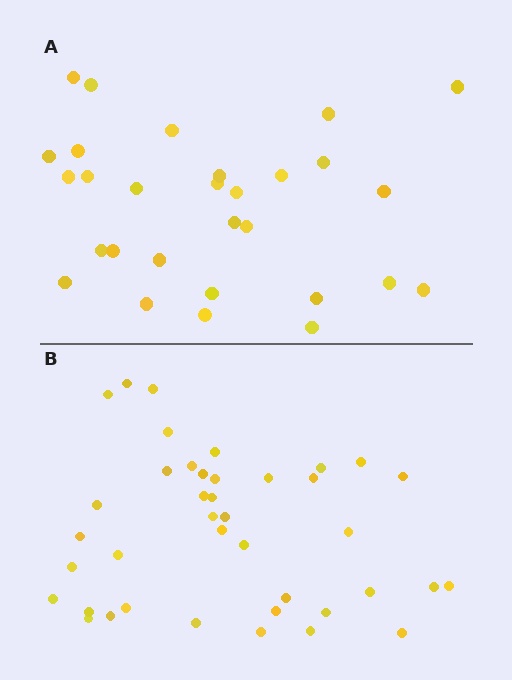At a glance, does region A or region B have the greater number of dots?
Region B (the bottom region) has more dots.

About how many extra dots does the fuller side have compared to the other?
Region B has roughly 12 or so more dots than region A.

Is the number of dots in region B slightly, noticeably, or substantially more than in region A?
Region B has noticeably more, but not dramatically so. The ratio is roughly 1.4 to 1.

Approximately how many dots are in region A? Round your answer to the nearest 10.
About 30 dots. (The exact count is 29, which rounds to 30.)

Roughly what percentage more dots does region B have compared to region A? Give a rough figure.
About 40% more.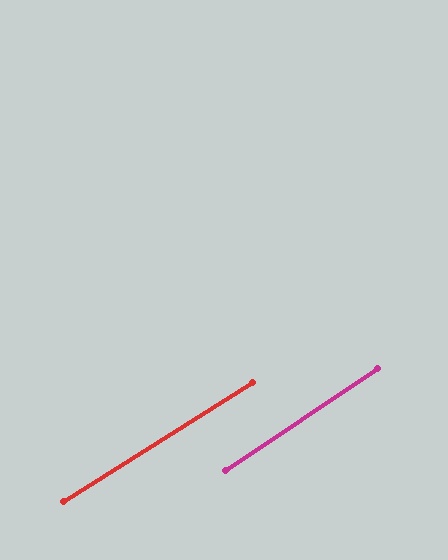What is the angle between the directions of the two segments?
Approximately 2 degrees.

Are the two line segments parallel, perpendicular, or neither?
Parallel — their directions differ by only 1.8°.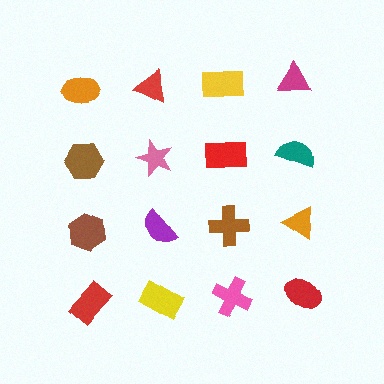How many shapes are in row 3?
4 shapes.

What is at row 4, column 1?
A red rectangle.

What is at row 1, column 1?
An orange ellipse.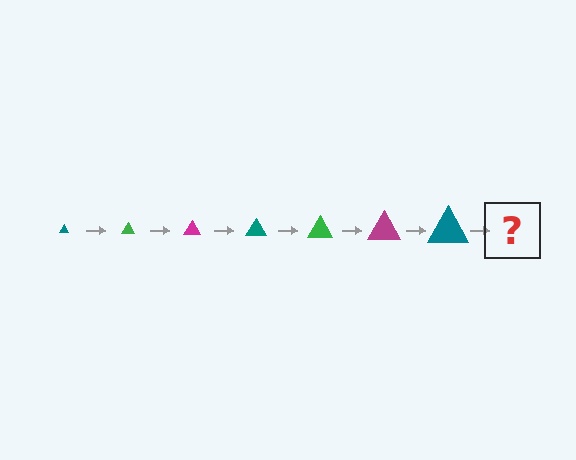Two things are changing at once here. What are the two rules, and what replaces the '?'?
The two rules are that the triangle grows larger each step and the color cycles through teal, green, and magenta. The '?' should be a green triangle, larger than the previous one.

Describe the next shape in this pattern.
It should be a green triangle, larger than the previous one.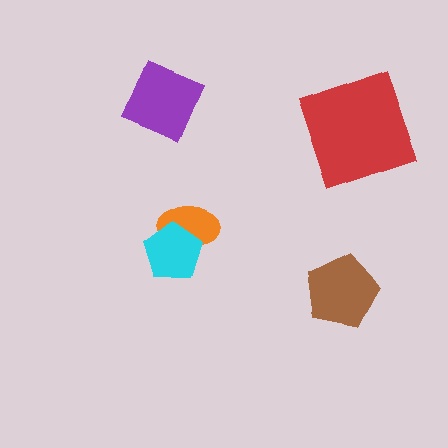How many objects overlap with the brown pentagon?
0 objects overlap with the brown pentagon.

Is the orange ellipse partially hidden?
Yes, it is partially covered by another shape.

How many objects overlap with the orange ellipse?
1 object overlaps with the orange ellipse.